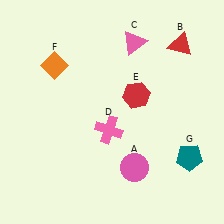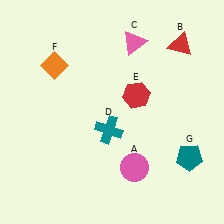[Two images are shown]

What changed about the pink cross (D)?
In Image 1, D is pink. In Image 2, it changed to teal.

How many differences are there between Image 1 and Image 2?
There is 1 difference between the two images.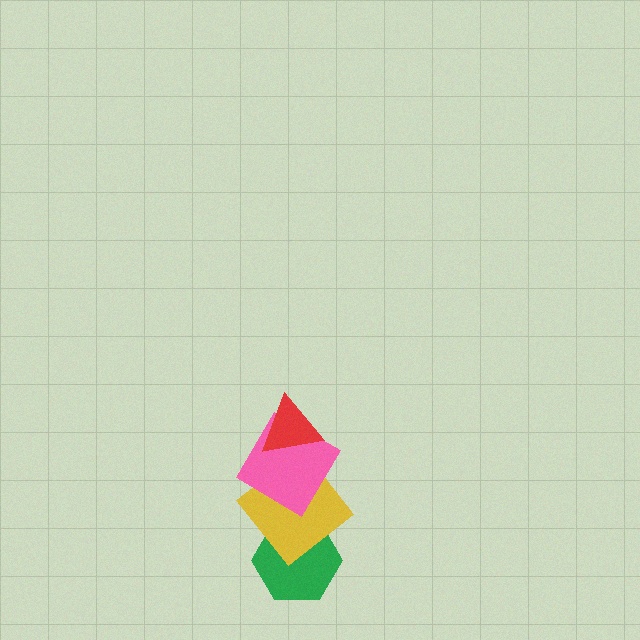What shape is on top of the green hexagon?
The yellow diamond is on top of the green hexagon.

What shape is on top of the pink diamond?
The red triangle is on top of the pink diamond.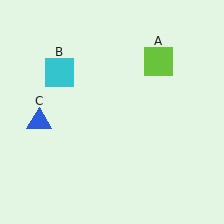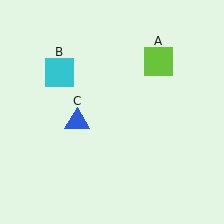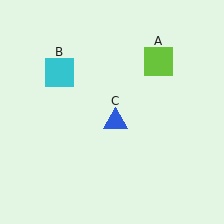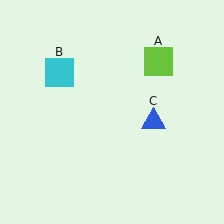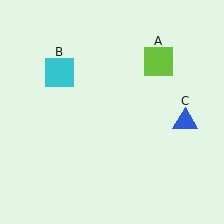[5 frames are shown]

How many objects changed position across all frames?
1 object changed position: blue triangle (object C).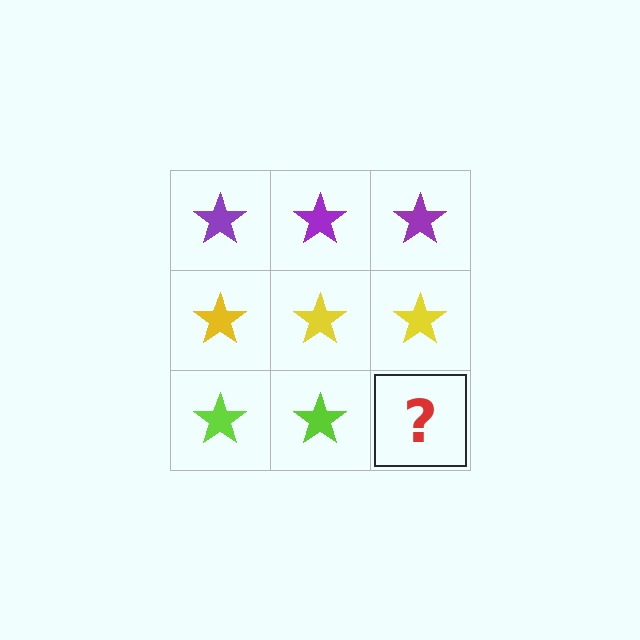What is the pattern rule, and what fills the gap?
The rule is that each row has a consistent color. The gap should be filled with a lime star.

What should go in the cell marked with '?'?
The missing cell should contain a lime star.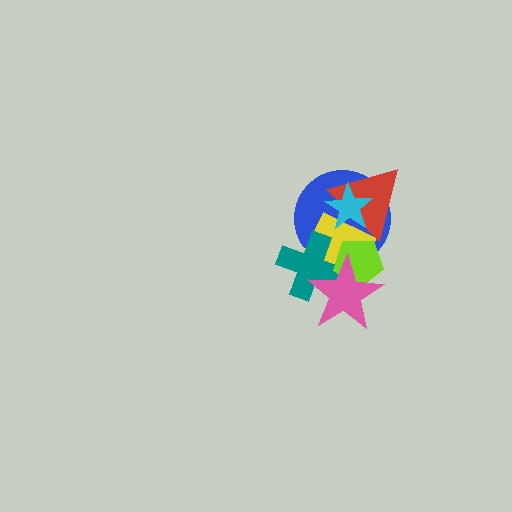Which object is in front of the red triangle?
The cyan star is in front of the red triangle.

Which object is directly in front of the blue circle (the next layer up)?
The yellow square is directly in front of the blue circle.